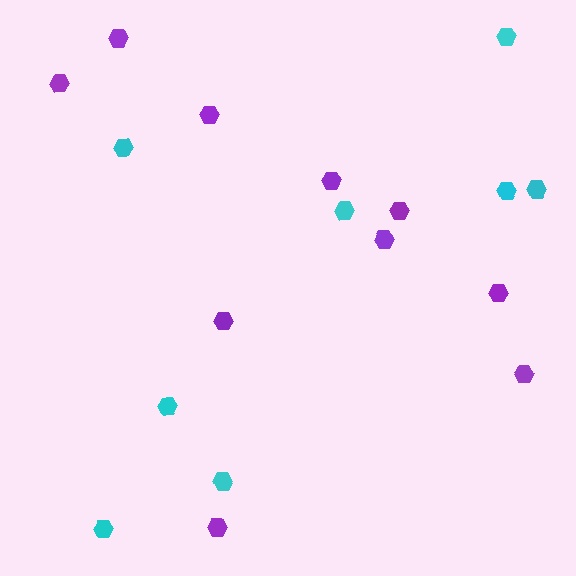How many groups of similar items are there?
There are 2 groups: one group of cyan hexagons (8) and one group of purple hexagons (10).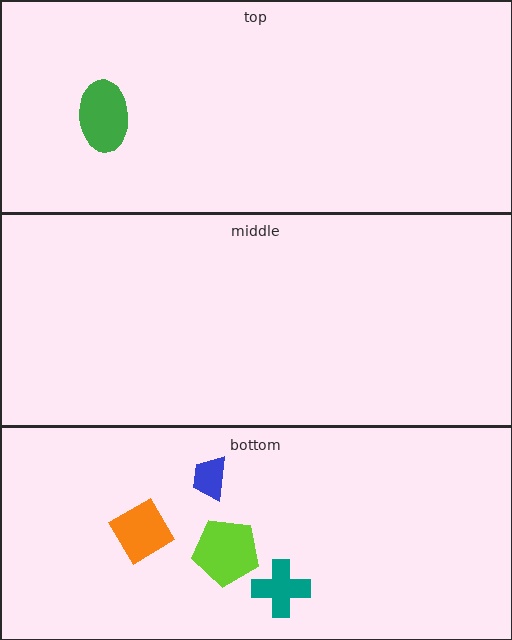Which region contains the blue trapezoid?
The bottom region.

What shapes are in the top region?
The green ellipse.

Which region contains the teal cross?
The bottom region.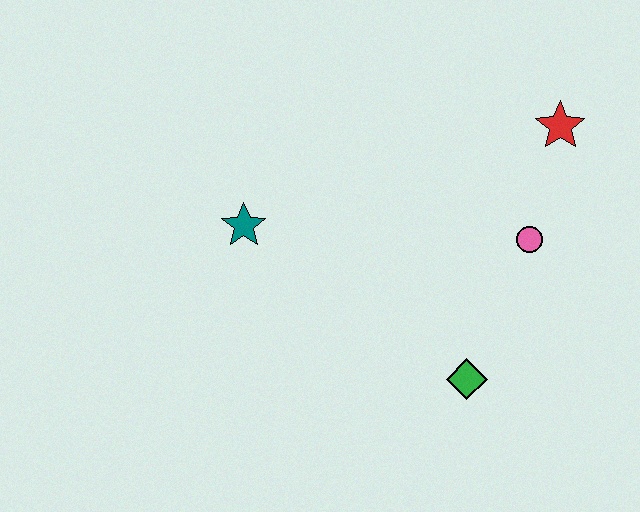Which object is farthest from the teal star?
The red star is farthest from the teal star.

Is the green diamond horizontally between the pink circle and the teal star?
Yes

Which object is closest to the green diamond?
The pink circle is closest to the green diamond.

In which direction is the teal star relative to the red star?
The teal star is to the left of the red star.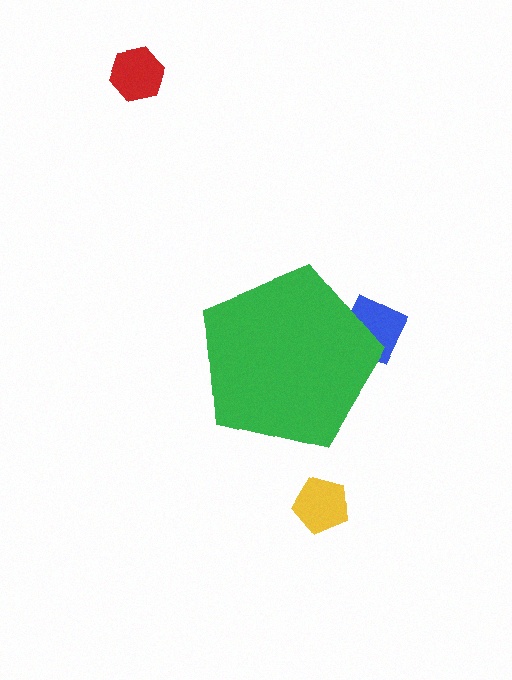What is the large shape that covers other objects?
A green pentagon.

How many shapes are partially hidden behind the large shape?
1 shape is partially hidden.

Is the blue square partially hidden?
Yes, the blue square is partially hidden behind the green pentagon.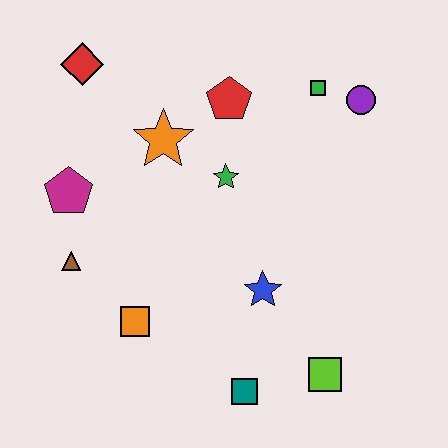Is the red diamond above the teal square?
Yes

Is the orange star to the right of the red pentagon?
No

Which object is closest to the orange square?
The brown triangle is closest to the orange square.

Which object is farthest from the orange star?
The lime square is farthest from the orange star.